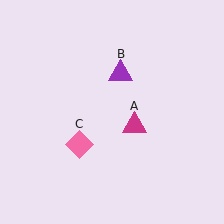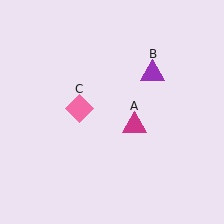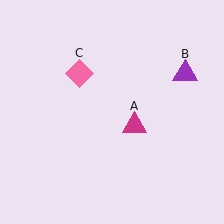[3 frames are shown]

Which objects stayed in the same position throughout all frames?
Magenta triangle (object A) remained stationary.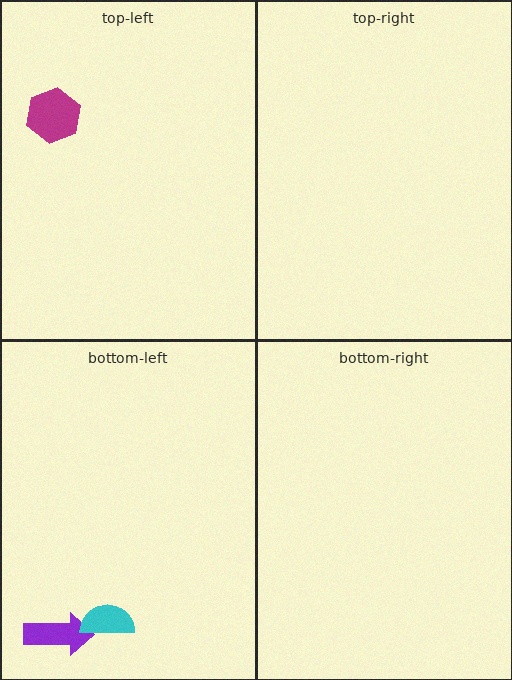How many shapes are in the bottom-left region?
2.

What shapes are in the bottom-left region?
The purple arrow, the cyan semicircle.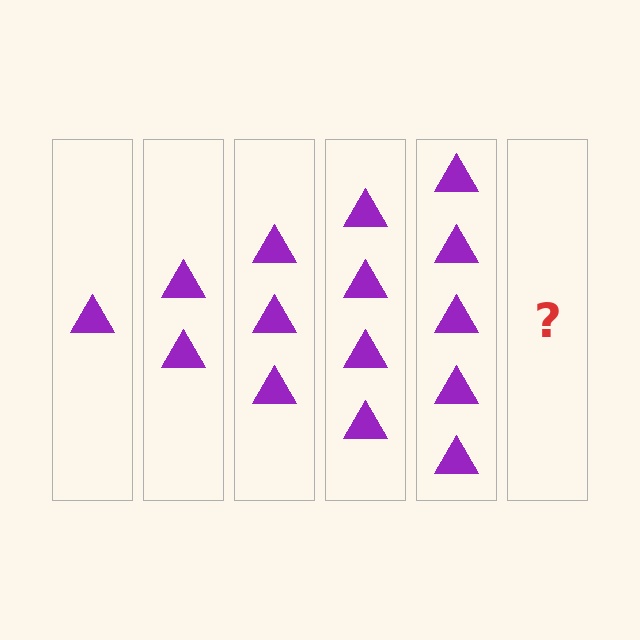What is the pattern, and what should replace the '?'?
The pattern is that each step adds one more triangle. The '?' should be 6 triangles.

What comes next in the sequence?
The next element should be 6 triangles.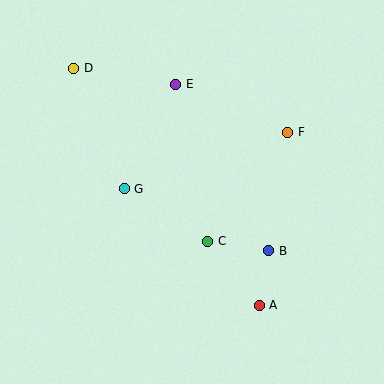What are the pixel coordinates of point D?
Point D is at (74, 68).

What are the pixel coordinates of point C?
Point C is at (208, 241).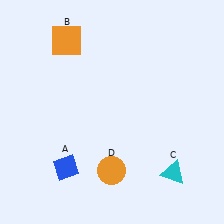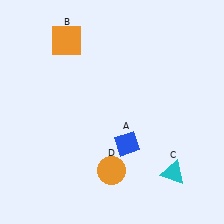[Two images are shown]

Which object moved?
The blue diamond (A) moved right.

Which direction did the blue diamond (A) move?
The blue diamond (A) moved right.